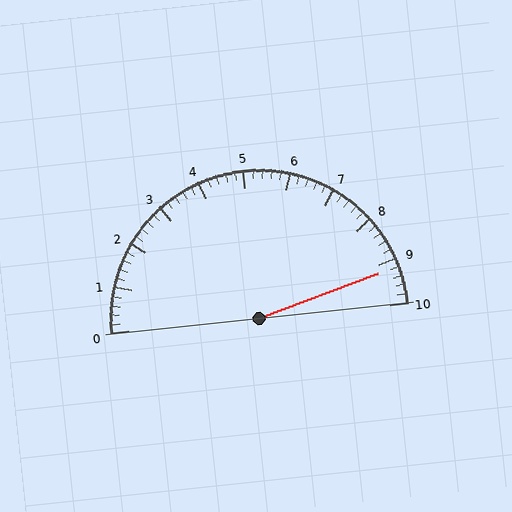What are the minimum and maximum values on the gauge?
The gauge ranges from 0 to 10.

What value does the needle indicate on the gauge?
The needle indicates approximately 9.2.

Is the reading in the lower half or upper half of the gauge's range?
The reading is in the upper half of the range (0 to 10).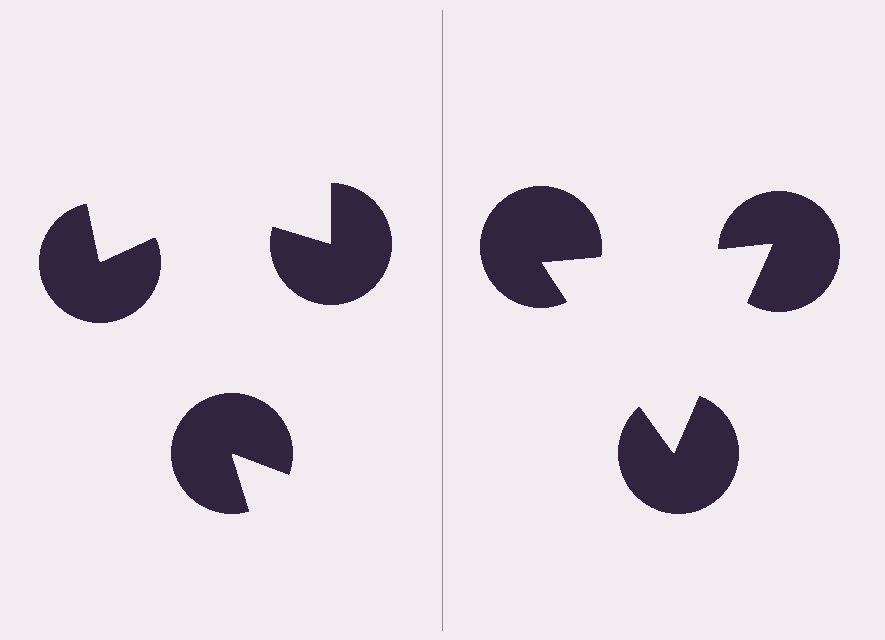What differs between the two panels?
The pac-man discs are positioned identically on both sides; only the wedge orientations differ. On the right they align to a triangle; on the left they are misaligned.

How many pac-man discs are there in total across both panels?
6 — 3 on each side.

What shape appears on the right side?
An illusory triangle.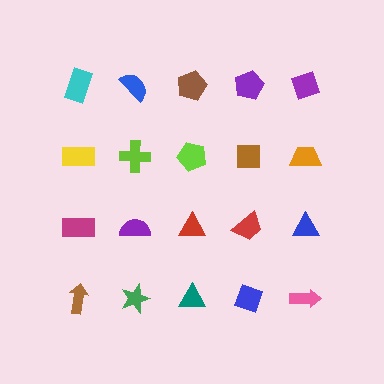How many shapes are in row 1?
5 shapes.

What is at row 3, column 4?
A red trapezoid.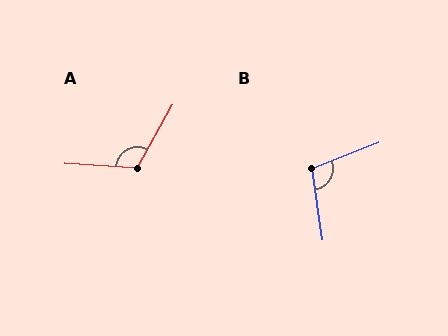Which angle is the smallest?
B, at approximately 103 degrees.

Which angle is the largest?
A, at approximately 116 degrees.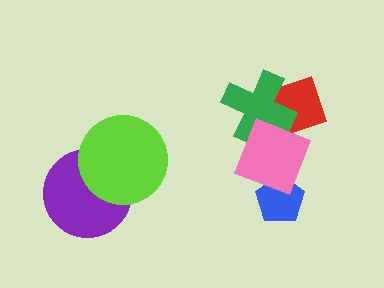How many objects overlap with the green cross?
2 objects overlap with the green cross.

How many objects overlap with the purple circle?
1 object overlaps with the purple circle.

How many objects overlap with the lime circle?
1 object overlaps with the lime circle.